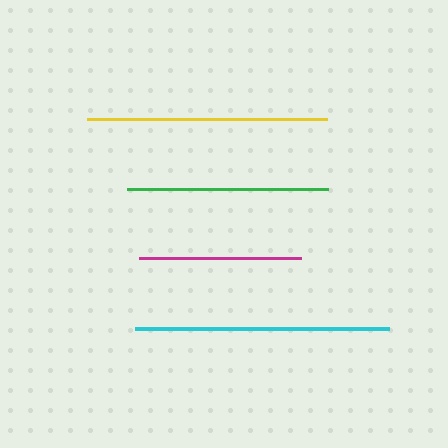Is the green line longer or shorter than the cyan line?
The cyan line is longer than the green line.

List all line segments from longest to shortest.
From longest to shortest: cyan, yellow, green, magenta.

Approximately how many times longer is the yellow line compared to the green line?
The yellow line is approximately 1.2 times the length of the green line.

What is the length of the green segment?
The green segment is approximately 201 pixels long.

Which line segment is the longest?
The cyan line is the longest at approximately 254 pixels.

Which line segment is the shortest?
The magenta line is the shortest at approximately 161 pixels.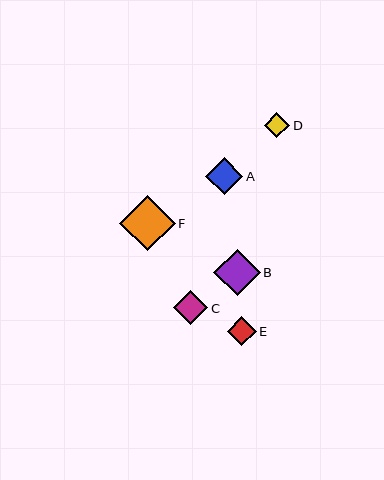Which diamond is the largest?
Diamond F is the largest with a size of approximately 55 pixels.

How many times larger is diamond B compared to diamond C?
Diamond B is approximately 1.4 times the size of diamond C.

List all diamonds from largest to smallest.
From largest to smallest: F, B, A, C, E, D.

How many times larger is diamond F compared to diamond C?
Diamond F is approximately 1.6 times the size of diamond C.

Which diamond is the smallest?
Diamond D is the smallest with a size of approximately 25 pixels.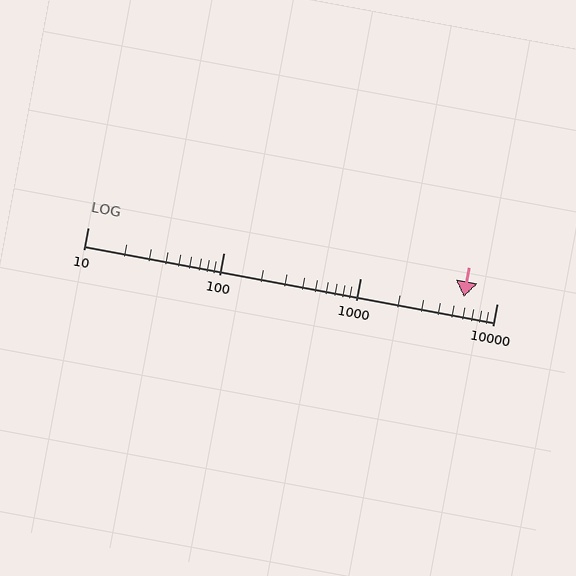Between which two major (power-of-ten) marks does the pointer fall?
The pointer is between 1000 and 10000.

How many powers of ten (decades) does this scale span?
The scale spans 3 decades, from 10 to 10000.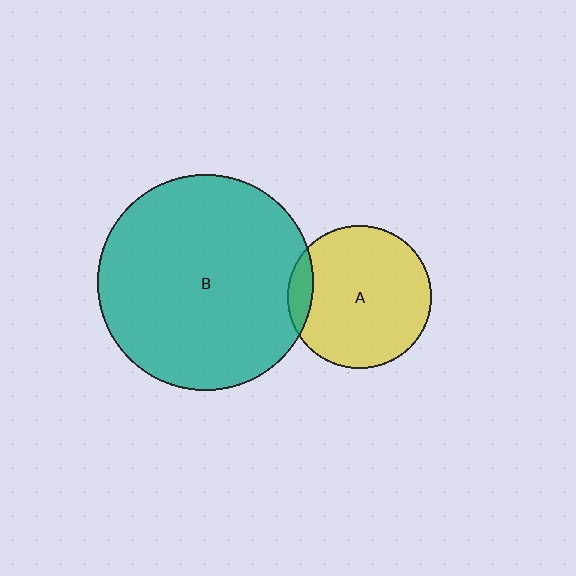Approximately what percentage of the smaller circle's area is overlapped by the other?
Approximately 10%.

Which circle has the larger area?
Circle B (teal).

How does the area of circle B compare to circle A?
Approximately 2.3 times.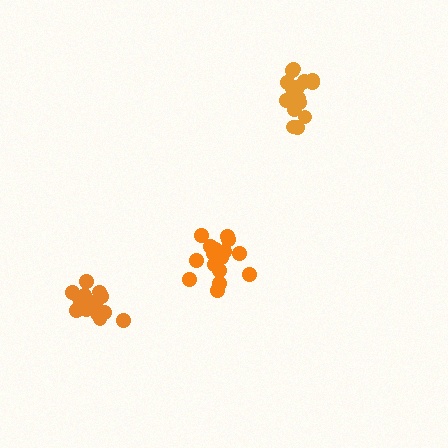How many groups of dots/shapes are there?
There are 3 groups.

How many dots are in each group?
Group 1: 20 dots, Group 2: 19 dots, Group 3: 16 dots (55 total).